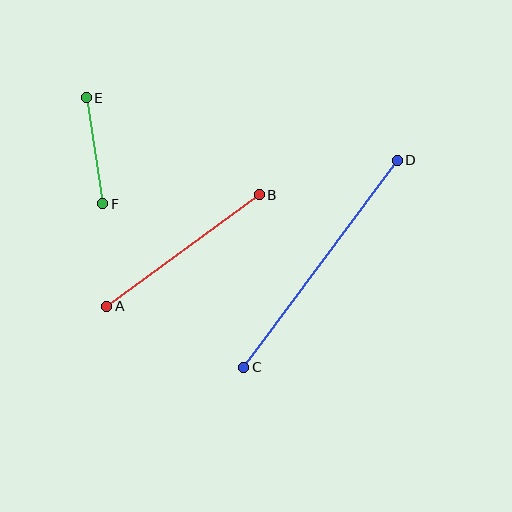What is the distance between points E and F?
The distance is approximately 107 pixels.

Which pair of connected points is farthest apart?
Points C and D are farthest apart.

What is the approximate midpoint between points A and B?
The midpoint is at approximately (183, 251) pixels.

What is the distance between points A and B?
The distance is approximately 189 pixels.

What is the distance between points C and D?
The distance is approximately 257 pixels.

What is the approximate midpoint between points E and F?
The midpoint is at approximately (94, 151) pixels.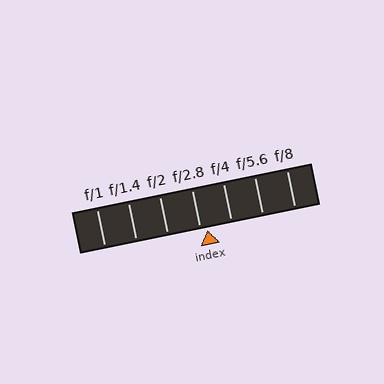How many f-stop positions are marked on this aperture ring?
There are 7 f-stop positions marked.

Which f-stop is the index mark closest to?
The index mark is closest to f/2.8.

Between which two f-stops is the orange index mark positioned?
The index mark is between f/2.8 and f/4.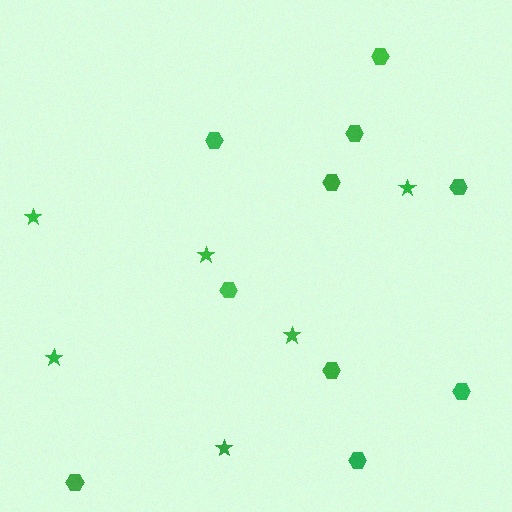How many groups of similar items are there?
There are 2 groups: one group of hexagons (10) and one group of stars (6).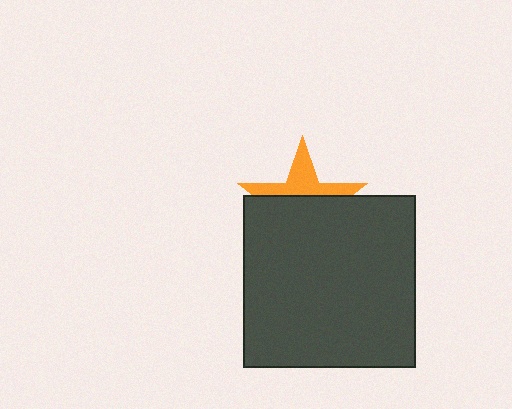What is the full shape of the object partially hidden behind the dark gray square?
The partially hidden object is an orange star.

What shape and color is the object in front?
The object in front is a dark gray square.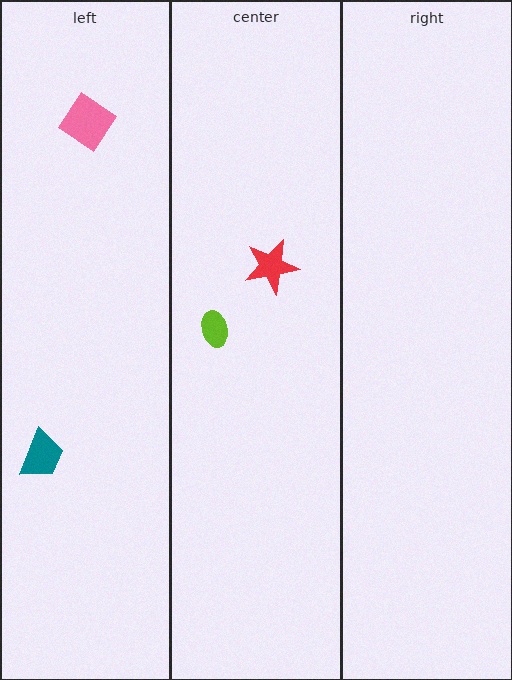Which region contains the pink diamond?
The left region.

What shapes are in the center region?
The lime ellipse, the red star.